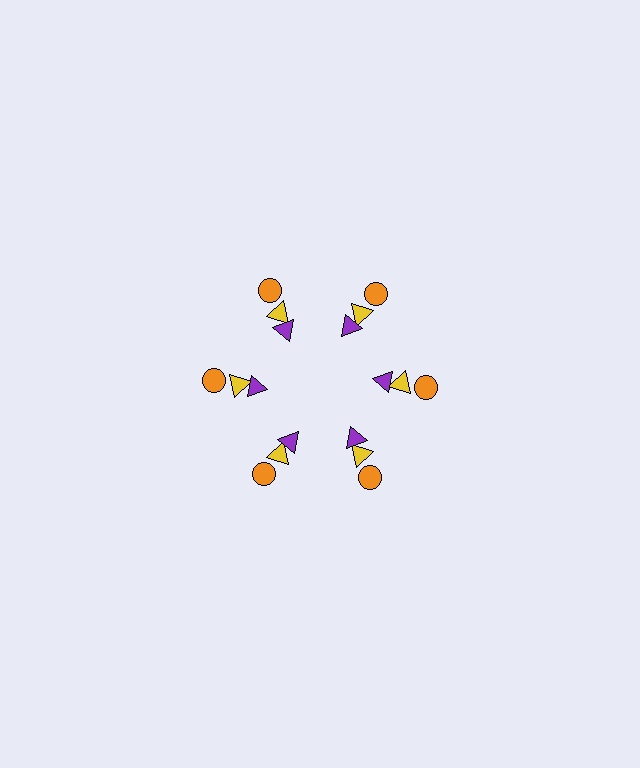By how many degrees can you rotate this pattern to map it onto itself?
The pattern maps onto itself every 60 degrees of rotation.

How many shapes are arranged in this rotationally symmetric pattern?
There are 18 shapes, arranged in 6 groups of 3.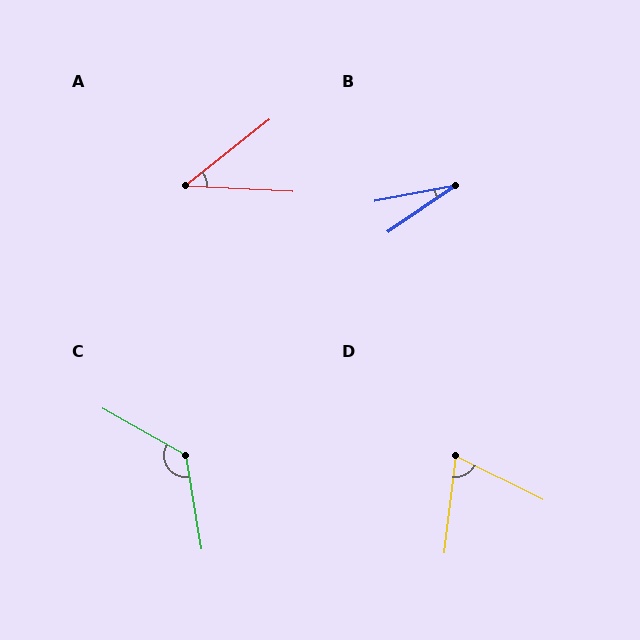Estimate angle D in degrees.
Approximately 70 degrees.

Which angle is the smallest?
B, at approximately 24 degrees.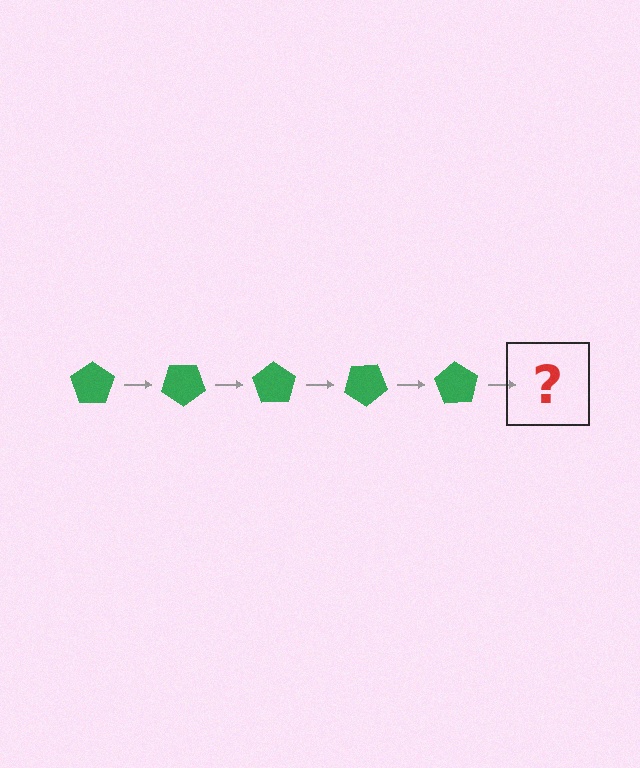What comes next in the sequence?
The next element should be a green pentagon rotated 175 degrees.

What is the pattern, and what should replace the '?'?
The pattern is that the pentagon rotates 35 degrees each step. The '?' should be a green pentagon rotated 175 degrees.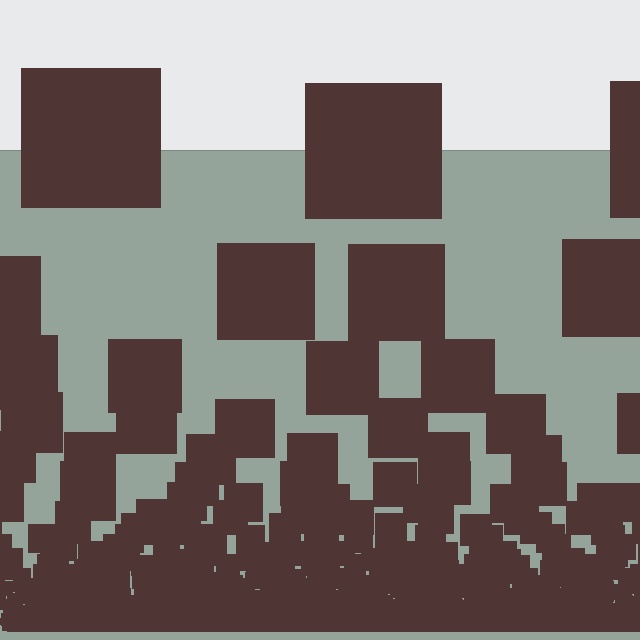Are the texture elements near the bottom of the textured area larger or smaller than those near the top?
Smaller. The gradient is inverted — elements near the bottom are smaller and denser.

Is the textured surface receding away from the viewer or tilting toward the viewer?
The surface appears to tilt toward the viewer. Texture elements get larger and sparser toward the top.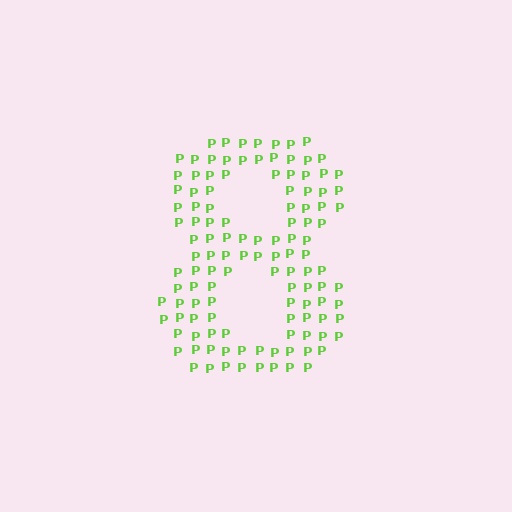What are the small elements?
The small elements are letter P's.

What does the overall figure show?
The overall figure shows the digit 8.